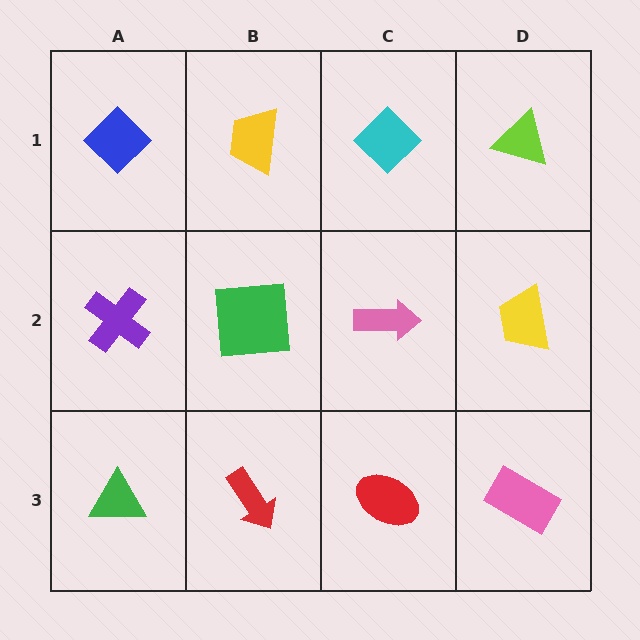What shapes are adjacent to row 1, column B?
A green square (row 2, column B), a blue diamond (row 1, column A), a cyan diamond (row 1, column C).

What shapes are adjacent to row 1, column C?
A pink arrow (row 2, column C), a yellow trapezoid (row 1, column B), a lime triangle (row 1, column D).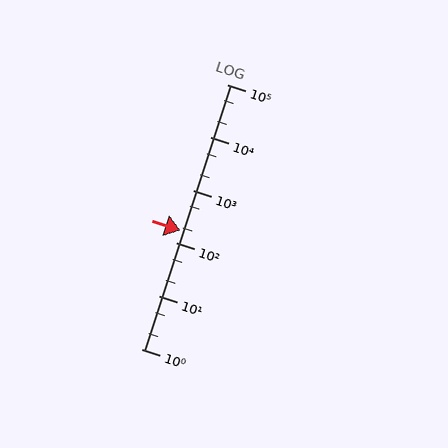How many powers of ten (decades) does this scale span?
The scale spans 5 decades, from 1 to 100000.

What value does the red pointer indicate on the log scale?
The pointer indicates approximately 170.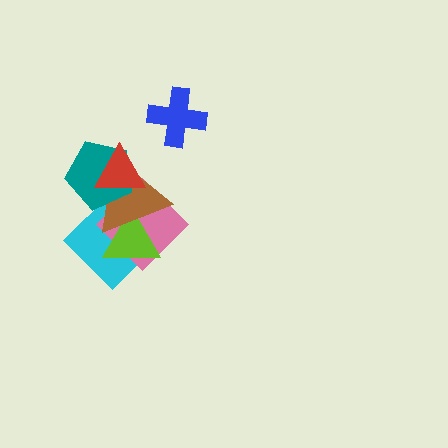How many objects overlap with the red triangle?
4 objects overlap with the red triangle.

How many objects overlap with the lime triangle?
3 objects overlap with the lime triangle.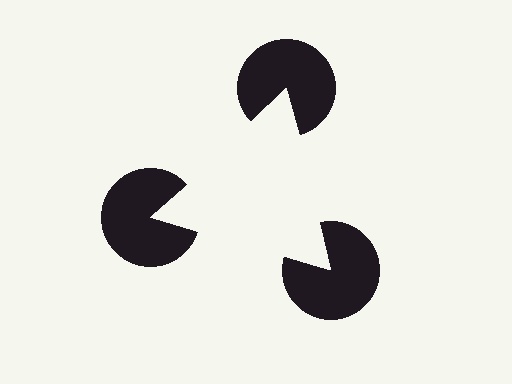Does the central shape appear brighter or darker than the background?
It typically appears slightly brighter than the background, even though no actual brightness change is drawn.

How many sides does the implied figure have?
3 sides.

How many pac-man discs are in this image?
There are 3 — one at each vertex of the illusory triangle.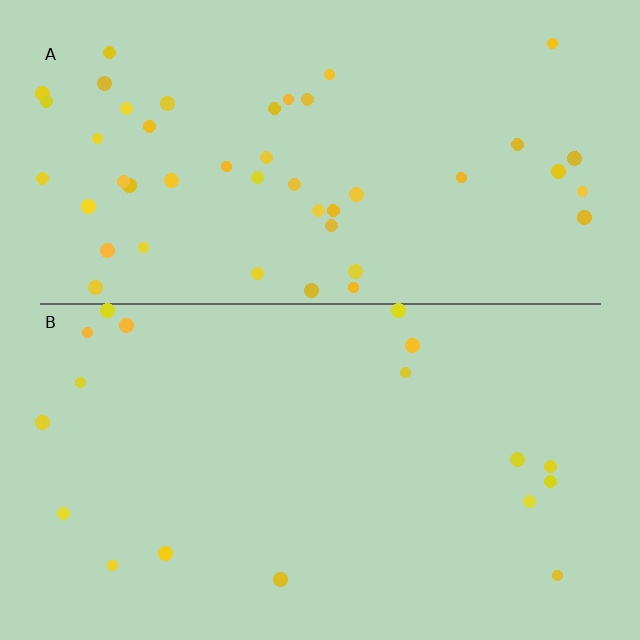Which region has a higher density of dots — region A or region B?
A (the top).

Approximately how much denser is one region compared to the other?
Approximately 2.7× — region A over region B.